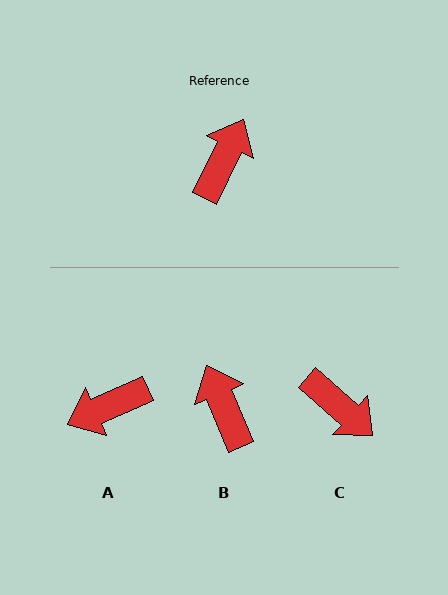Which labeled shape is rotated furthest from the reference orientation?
A, about 140 degrees away.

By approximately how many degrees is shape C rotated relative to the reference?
Approximately 105 degrees clockwise.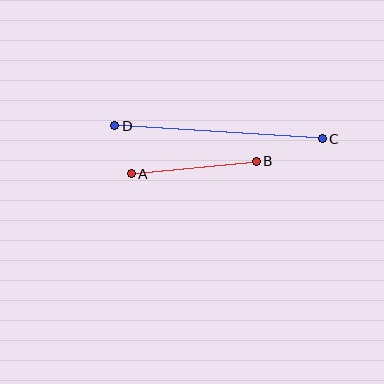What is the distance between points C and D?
The distance is approximately 207 pixels.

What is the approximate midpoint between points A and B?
The midpoint is at approximately (194, 167) pixels.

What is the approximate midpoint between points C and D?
The midpoint is at approximately (219, 132) pixels.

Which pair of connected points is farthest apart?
Points C and D are farthest apart.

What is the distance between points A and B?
The distance is approximately 126 pixels.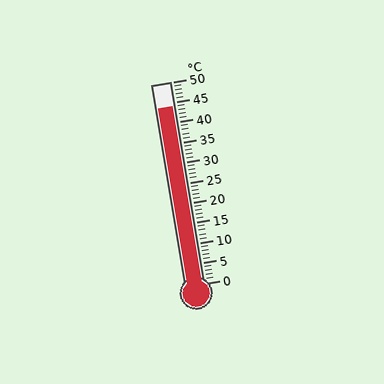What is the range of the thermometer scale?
The thermometer scale ranges from 0°C to 50°C.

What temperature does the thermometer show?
The thermometer shows approximately 44°C.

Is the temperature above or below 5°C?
The temperature is above 5°C.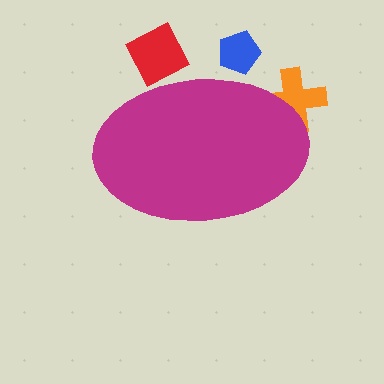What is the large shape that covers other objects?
A magenta ellipse.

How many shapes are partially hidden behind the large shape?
3 shapes are partially hidden.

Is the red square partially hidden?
Yes, the red square is partially hidden behind the magenta ellipse.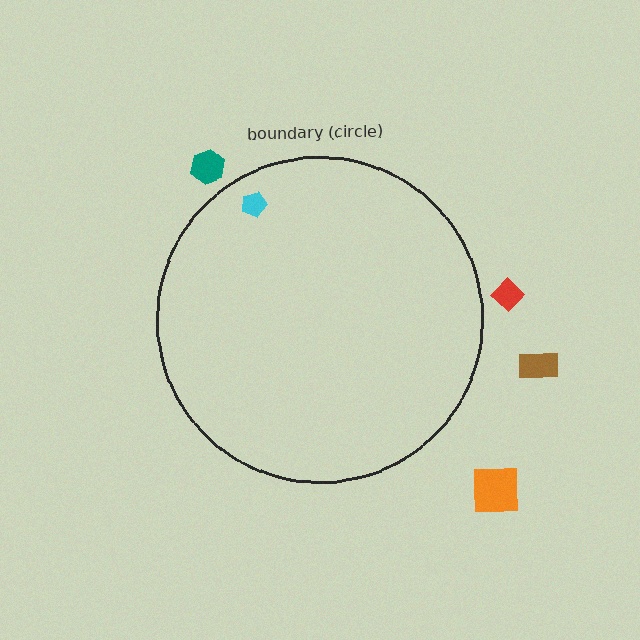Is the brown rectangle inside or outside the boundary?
Outside.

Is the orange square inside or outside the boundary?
Outside.